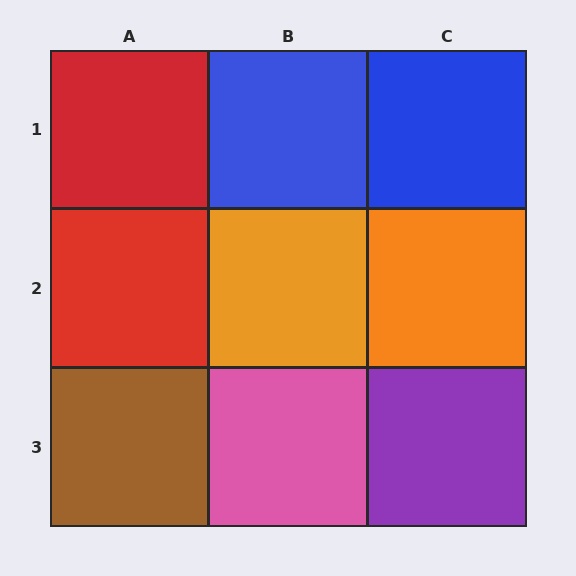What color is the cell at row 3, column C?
Purple.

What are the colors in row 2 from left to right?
Red, orange, orange.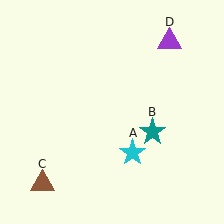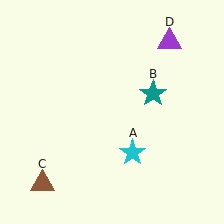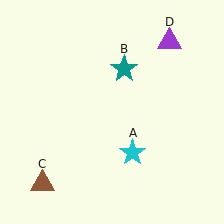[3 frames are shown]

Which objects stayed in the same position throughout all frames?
Cyan star (object A) and brown triangle (object C) and purple triangle (object D) remained stationary.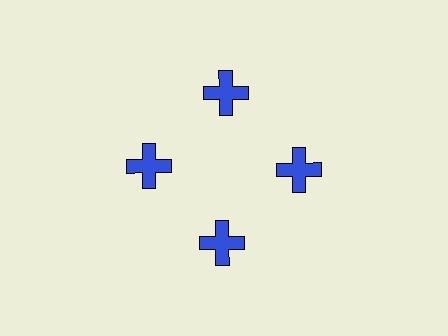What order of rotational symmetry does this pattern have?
This pattern has 4-fold rotational symmetry.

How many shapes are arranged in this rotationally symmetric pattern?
There are 4 shapes, arranged in 4 groups of 1.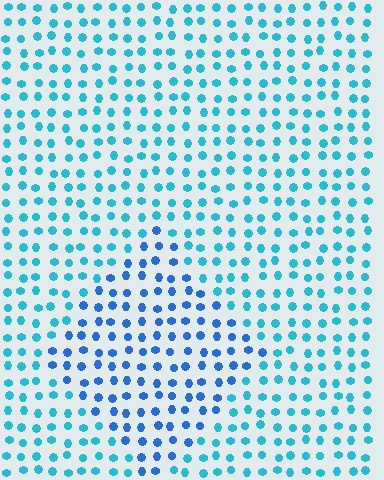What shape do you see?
I see a diamond.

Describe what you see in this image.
The image is filled with small cyan elements in a uniform arrangement. A diamond-shaped region is visible where the elements are tinted to a slightly different hue, forming a subtle color boundary.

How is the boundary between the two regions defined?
The boundary is defined purely by a slight shift in hue (about 29 degrees). Spacing, size, and orientation are identical on both sides.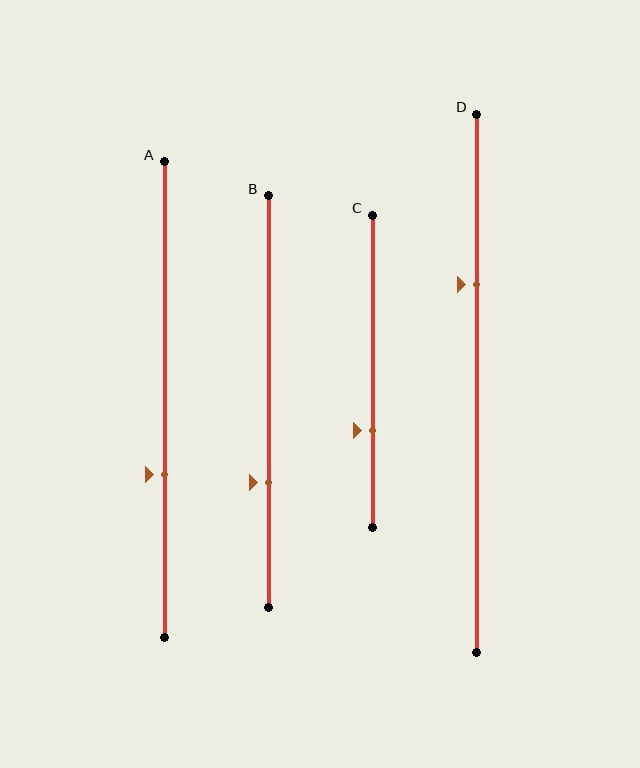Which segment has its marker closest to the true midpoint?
Segment A has its marker closest to the true midpoint.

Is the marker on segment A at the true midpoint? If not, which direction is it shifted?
No, the marker on segment A is shifted downward by about 16% of the segment length.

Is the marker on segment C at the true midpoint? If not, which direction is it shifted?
No, the marker on segment C is shifted downward by about 19% of the segment length.